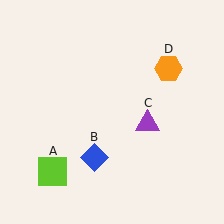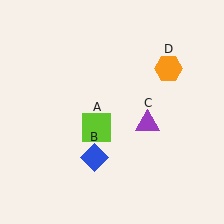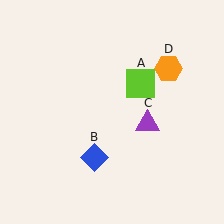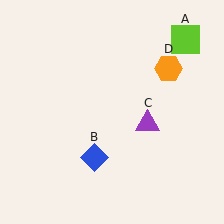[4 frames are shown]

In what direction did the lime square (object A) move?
The lime square (object A) moved up and to the right.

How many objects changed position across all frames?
1 object changed position: lime square (object A).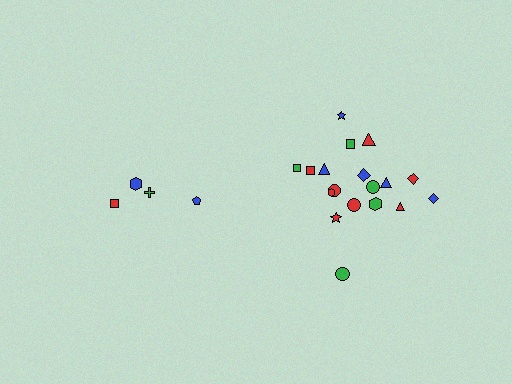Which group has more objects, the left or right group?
The right group.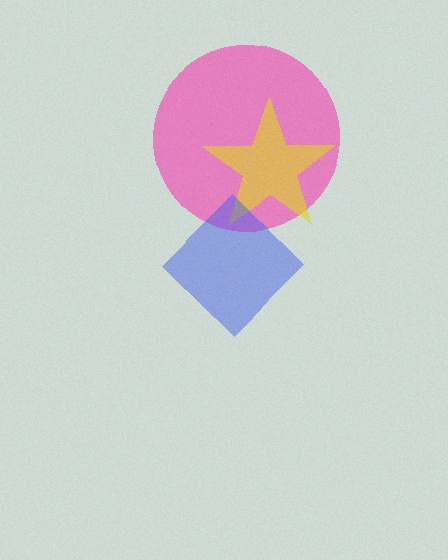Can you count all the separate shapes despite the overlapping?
Yes, there are 3 separate shapes.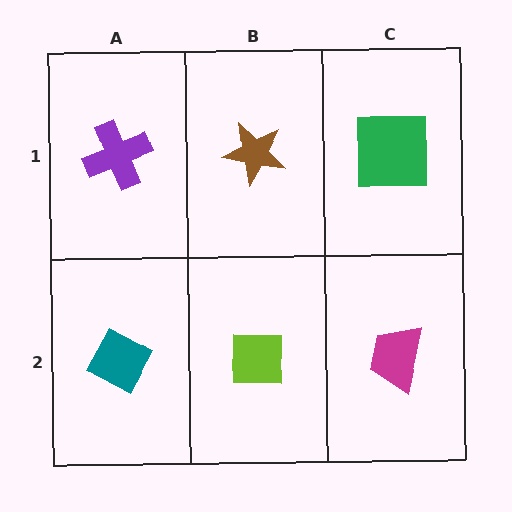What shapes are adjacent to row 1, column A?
A teal diamond (row 2, column A), a brown star (row 1, column B).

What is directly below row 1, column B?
A lime square.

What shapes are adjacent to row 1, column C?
A magenta trapezoid (row 2, column C), a brown star (row 1, column B).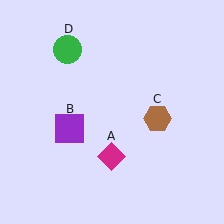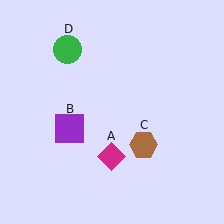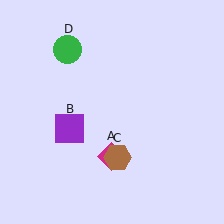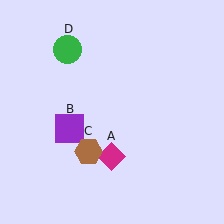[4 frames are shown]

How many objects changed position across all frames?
1 object changed position: brown hexagon (object C).